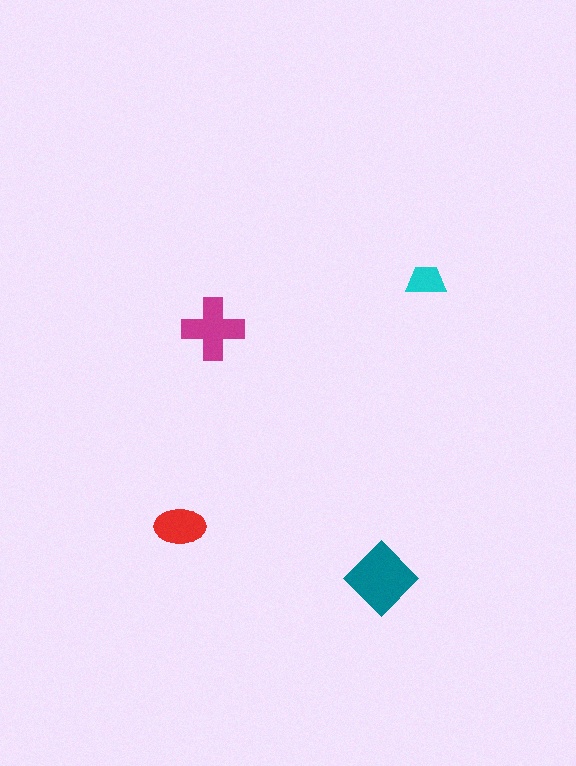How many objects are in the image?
There are 4 objects in the image.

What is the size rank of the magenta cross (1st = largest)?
2nd.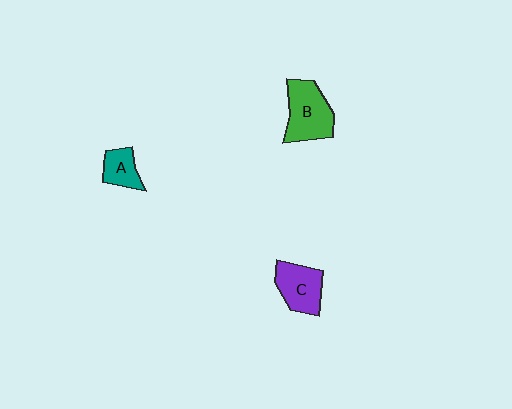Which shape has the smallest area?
Shape A (teal).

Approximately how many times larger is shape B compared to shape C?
Approximately 1.3 times.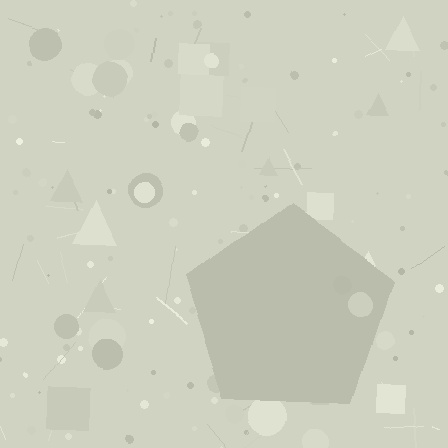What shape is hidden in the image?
A pentagon is hidden in the image.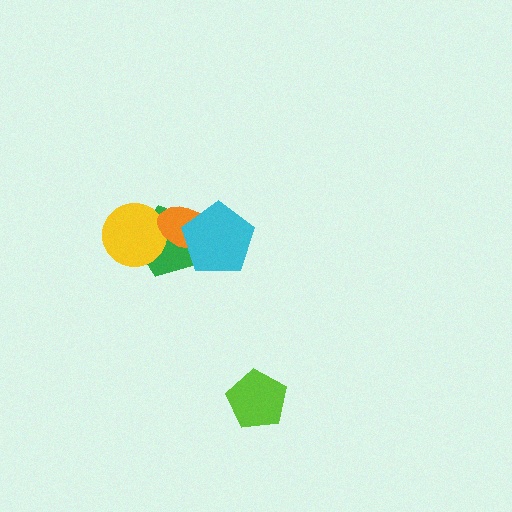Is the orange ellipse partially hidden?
Yes, it is partially covered by another shape.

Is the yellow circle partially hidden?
Yes, it is partially covered by another shape.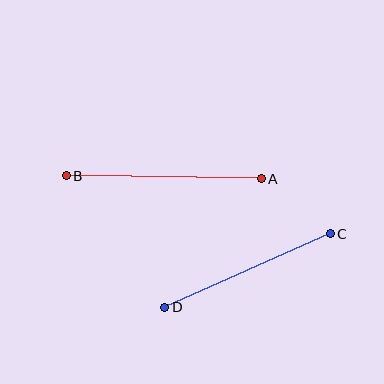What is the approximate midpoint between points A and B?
The midpoint is at approximately (164, 177) pixels.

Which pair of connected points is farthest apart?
Points A and B are farthest apart.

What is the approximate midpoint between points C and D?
The midpoint is at approximately (247, 271) pixels.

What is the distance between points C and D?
The distance is approximately 181 pixels.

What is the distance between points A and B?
The distance is approximately 195 pixels.